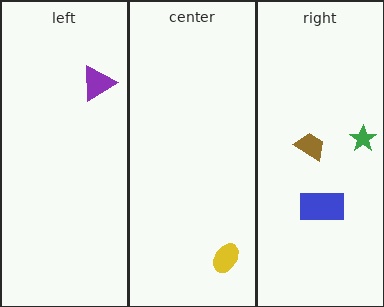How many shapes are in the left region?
1.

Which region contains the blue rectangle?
The right region.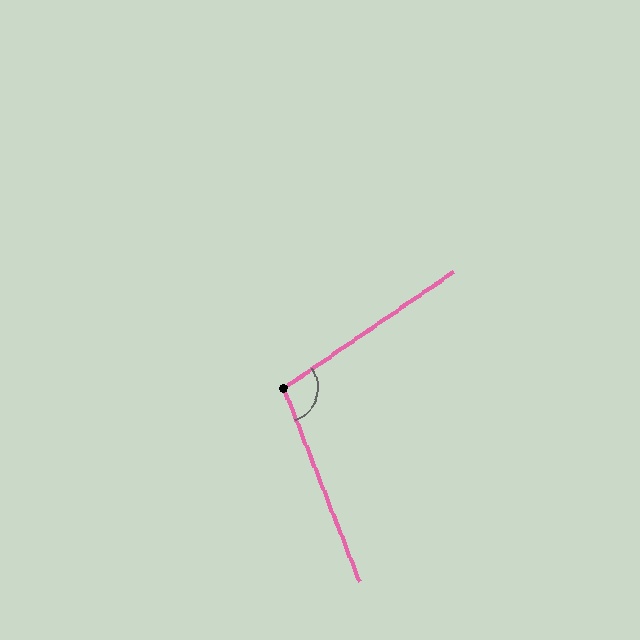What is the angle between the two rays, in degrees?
Approximately 103 degrees.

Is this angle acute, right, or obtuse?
It is obtuse.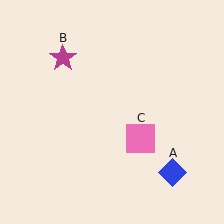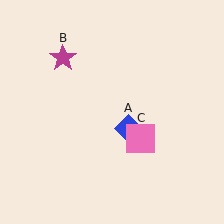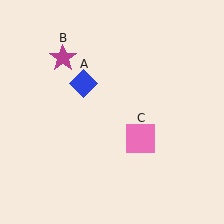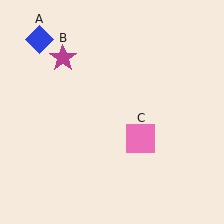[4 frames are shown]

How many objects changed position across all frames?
1 object changed position: blue diamond (object A).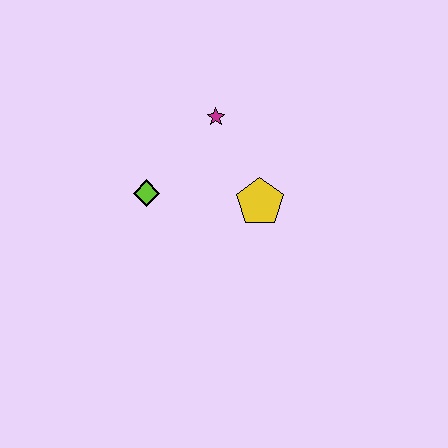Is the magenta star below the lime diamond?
No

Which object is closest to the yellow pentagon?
The magenta star is closest to the yellow pentagon.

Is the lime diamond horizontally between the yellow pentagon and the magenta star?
No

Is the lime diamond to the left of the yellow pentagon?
Yes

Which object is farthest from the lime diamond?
The yellow pentagon is farthest from the lime diamond.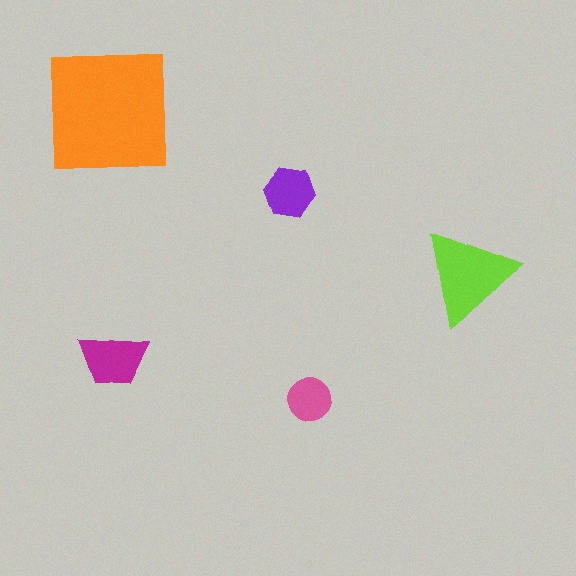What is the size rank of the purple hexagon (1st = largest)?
4th.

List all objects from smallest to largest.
The pink circle, the purple hexagon, the magenta trapezoid, the lime triangle, the orange square.